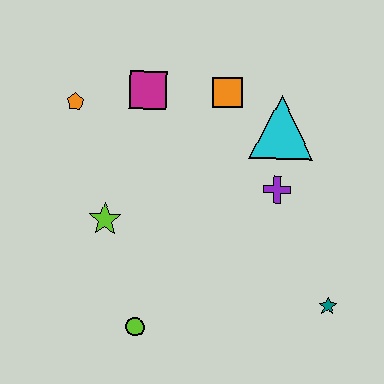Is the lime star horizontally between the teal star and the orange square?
No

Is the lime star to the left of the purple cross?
Yes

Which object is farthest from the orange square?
The lime circle is farthest from the orange square.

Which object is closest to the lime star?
The lime circle is closest to the lime star.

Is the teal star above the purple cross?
No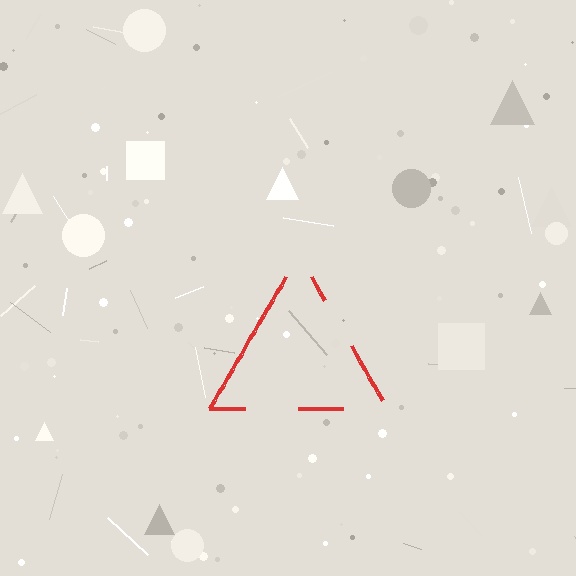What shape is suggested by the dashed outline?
The dashed outline suggests a triangle.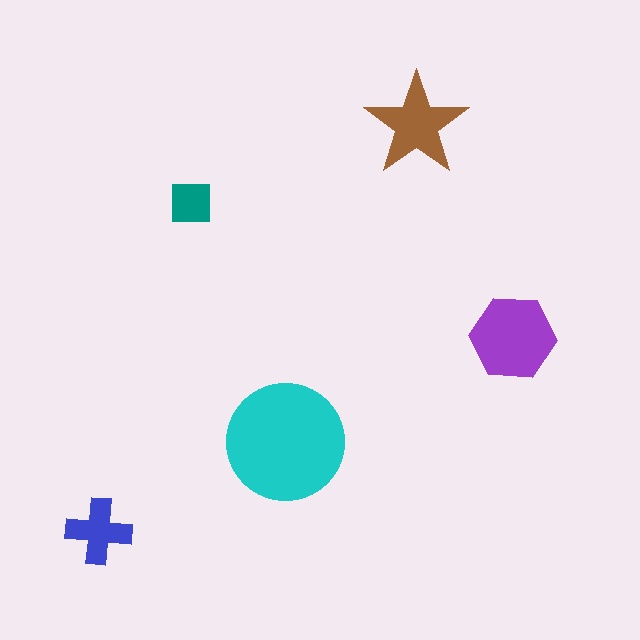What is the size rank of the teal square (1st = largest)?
5th.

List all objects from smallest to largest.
The teal square, the blue cross, the brown star, the purple hexagon, the cyan circle.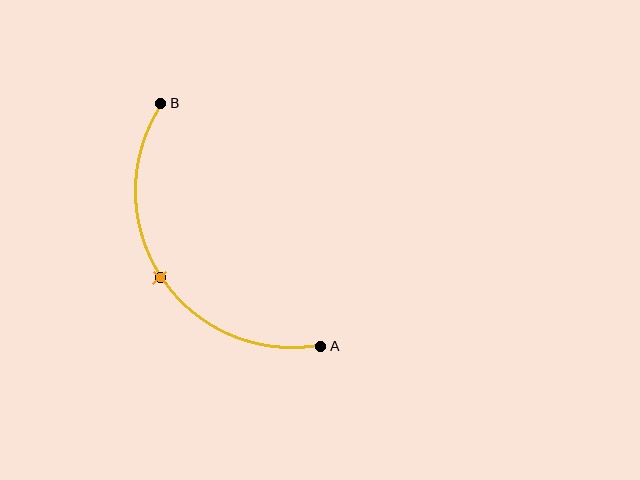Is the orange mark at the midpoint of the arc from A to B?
Yes. The orange mark lies on the arc at equal arc-length from both A and B — it is the arc midpoint.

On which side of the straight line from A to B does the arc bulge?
The arc bulges to the left of the straight line connecting A and B.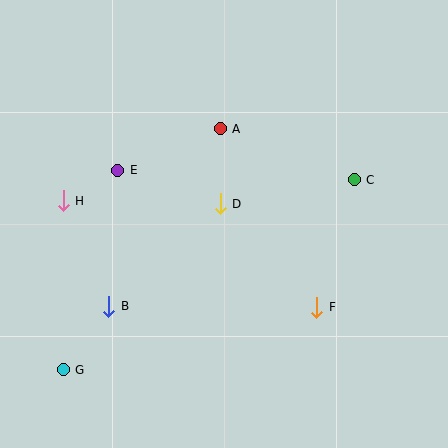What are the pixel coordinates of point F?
Point F is at (317, 307).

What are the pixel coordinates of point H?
Point H is at (63, 201).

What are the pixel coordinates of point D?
Point D is at (220, 204).